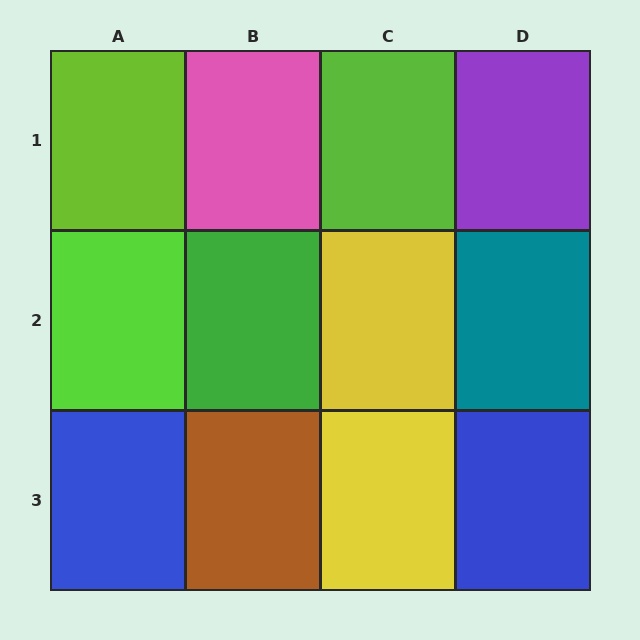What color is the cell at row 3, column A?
Blue.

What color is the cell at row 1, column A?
Lime.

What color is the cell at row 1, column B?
Pink.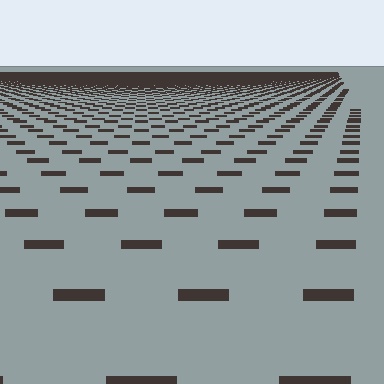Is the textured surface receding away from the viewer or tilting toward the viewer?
The surface is receding away from the viewer. Texture elements get smaller and denser toward the top.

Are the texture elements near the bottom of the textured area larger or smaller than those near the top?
Larger. Near the bottom, elements are closer to the viewer and appear at a bigger on-screen size.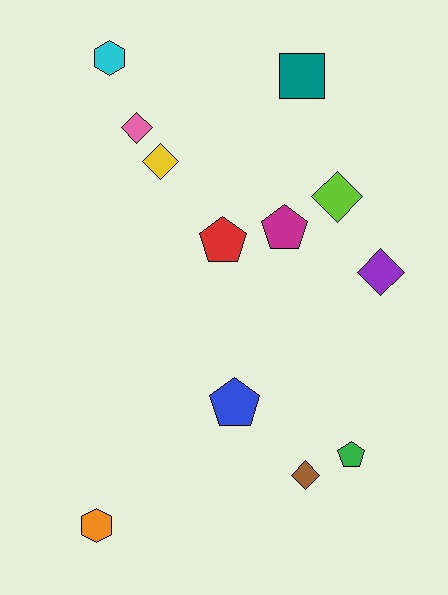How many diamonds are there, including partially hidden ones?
There are 5 diamonds.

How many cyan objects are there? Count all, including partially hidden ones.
There is 1 cyan object.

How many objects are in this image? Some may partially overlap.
There are 12 objects.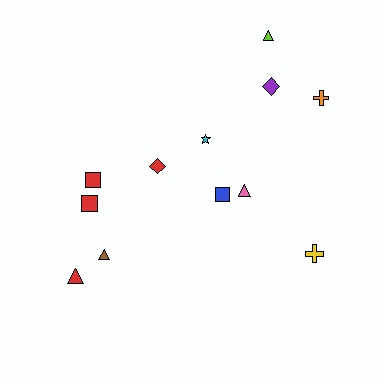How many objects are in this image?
There are 12 objects.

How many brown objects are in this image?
There is 1 brown object.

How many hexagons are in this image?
There are no hexagons.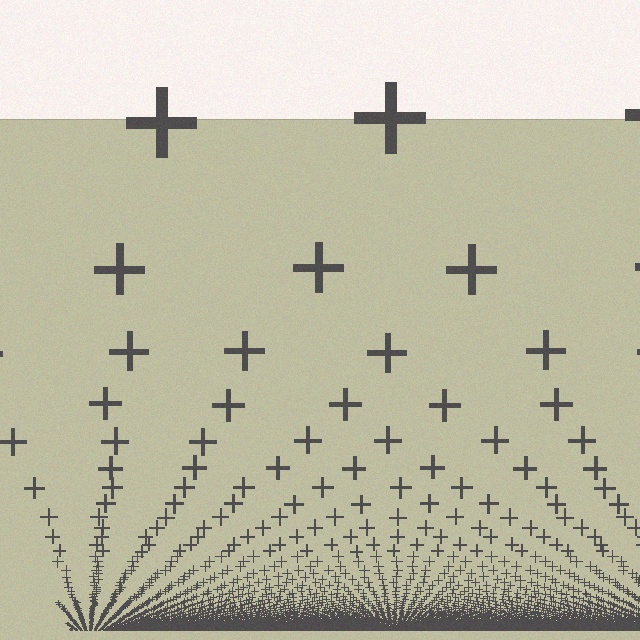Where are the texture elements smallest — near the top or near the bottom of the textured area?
Near the bottom.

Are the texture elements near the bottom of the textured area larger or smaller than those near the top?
Smaller. The gradient is inverted — elements near the bottom are smaller and denser.